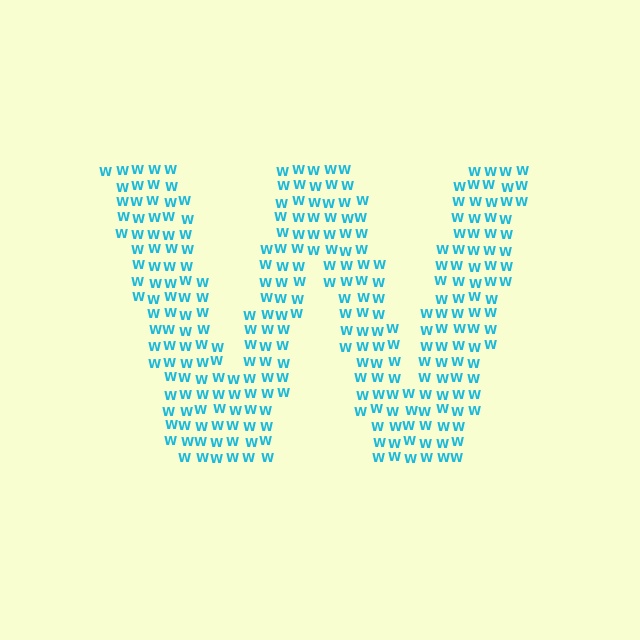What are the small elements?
The small elements are letter W's.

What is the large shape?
The large shape is the letter W.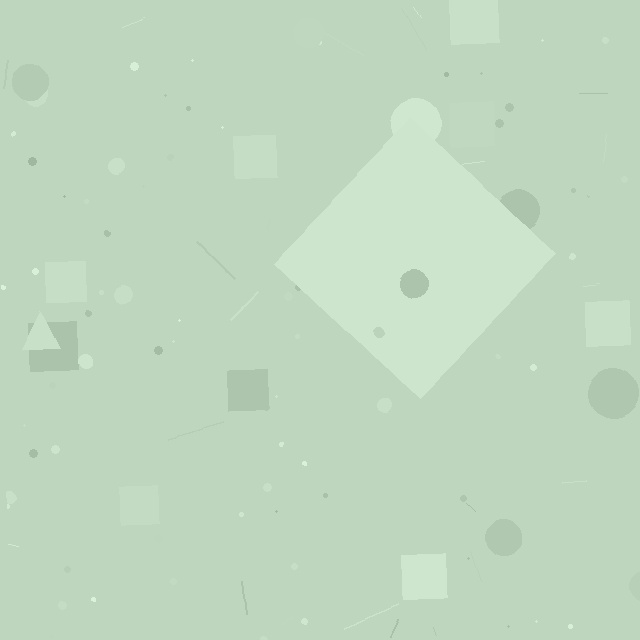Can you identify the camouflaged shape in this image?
The camouflaged shape is a diamond.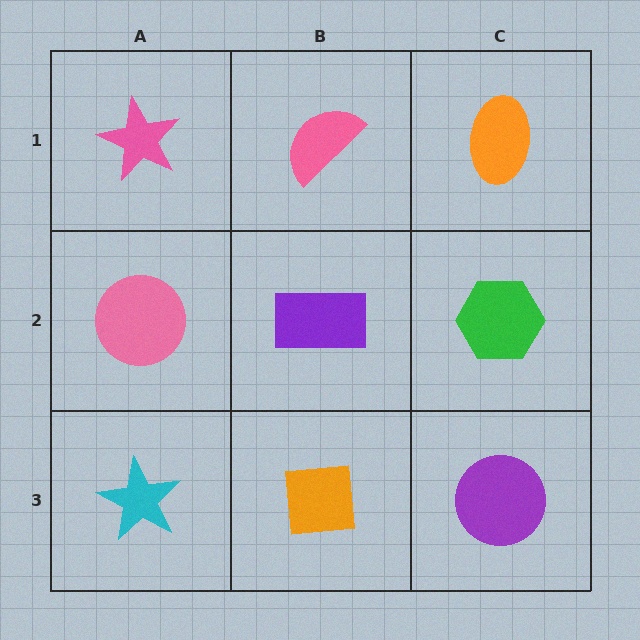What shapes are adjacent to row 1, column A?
A pink circle (row 2, column A), a pink semicircle (row 1, column B).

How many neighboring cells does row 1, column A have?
2.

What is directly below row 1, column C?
A green hexagon.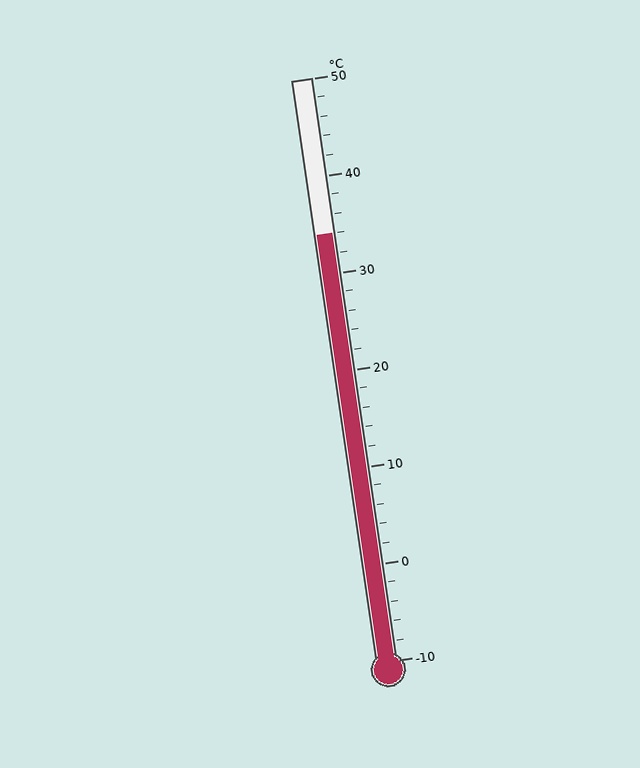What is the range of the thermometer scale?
The thermometer scale ranges from -10°C to 50°C.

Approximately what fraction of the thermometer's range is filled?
The thermometer is filled to approximately 75% of its range.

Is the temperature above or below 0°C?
The temperature is above 0°C.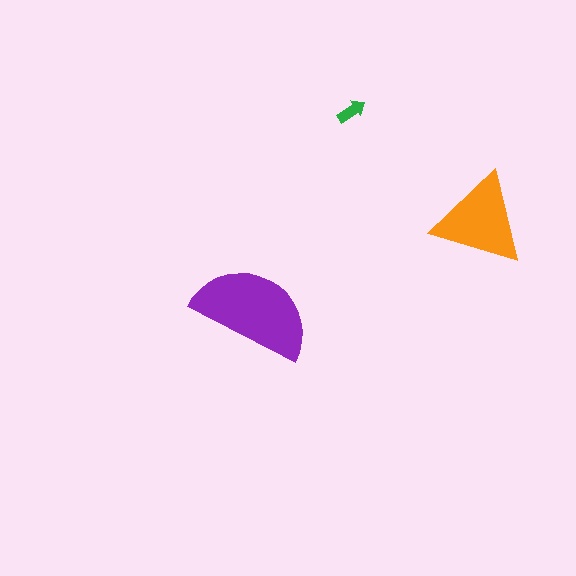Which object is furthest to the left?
The purple semicircle is leftmost.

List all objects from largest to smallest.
The purple semicircle, the orange triangle, the green arrow.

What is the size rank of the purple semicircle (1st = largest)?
1st.